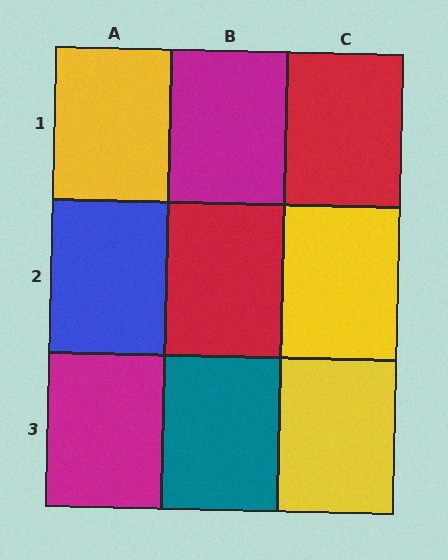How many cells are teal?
1 cell is teal.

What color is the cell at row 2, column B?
Red.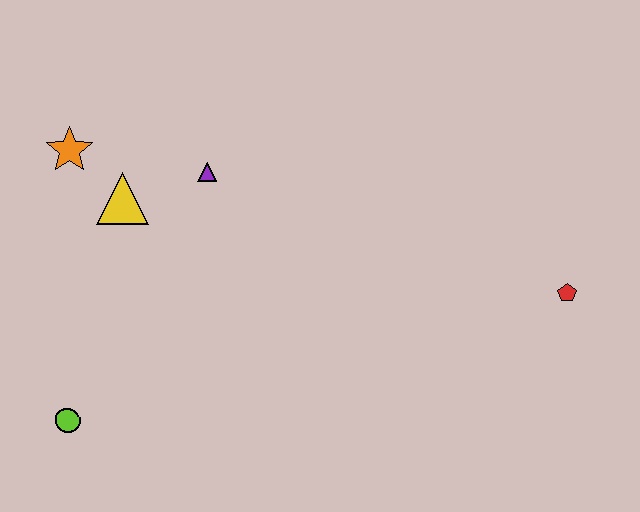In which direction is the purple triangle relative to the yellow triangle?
The purple triangle is to the right of the yellow triangle.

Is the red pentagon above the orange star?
No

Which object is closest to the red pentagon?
The purple triangle is closest to the red pentagon.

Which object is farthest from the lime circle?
The red pentagon is farthest from the lime circle.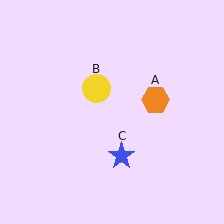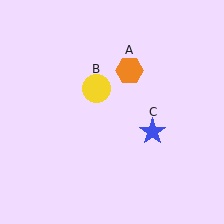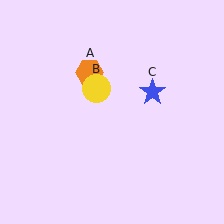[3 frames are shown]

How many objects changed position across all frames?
2 objects changed position: orange hexagon (object A), blue star (object C).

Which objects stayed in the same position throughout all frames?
Yellow circle (object B) remained stationary.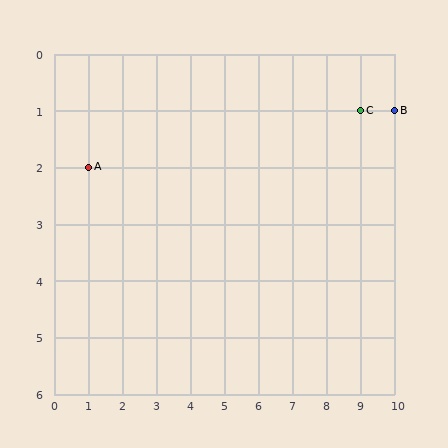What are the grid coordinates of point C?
Point C is at grid coordinates (9, 1).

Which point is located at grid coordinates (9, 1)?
Point C is at (9, 1).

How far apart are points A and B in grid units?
Points A and B are 9 columns and 1 row apart (about 9.1 grid units diagonally).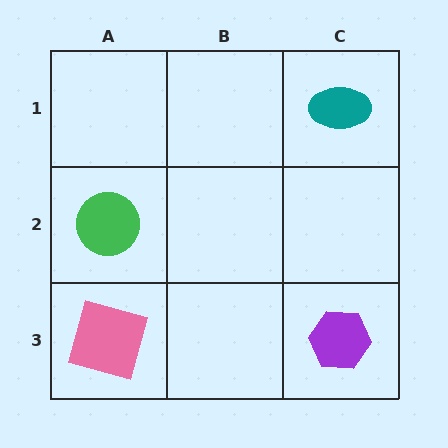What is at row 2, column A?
A green circle.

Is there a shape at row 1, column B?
No, that cell is empty.